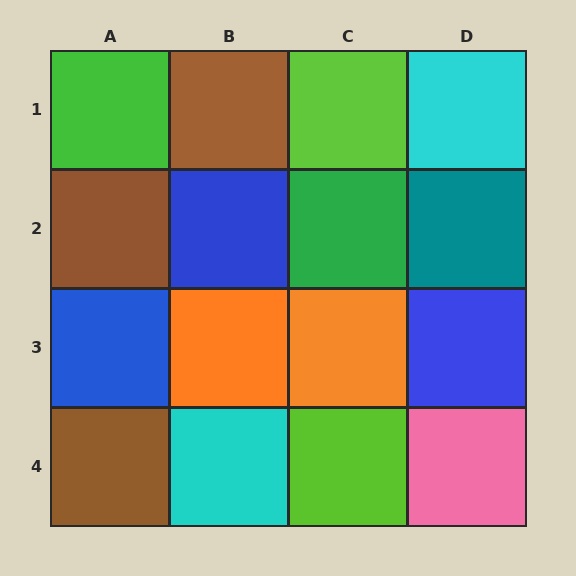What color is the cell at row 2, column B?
Blue.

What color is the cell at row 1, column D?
Cyan.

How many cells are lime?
2 cells are lime.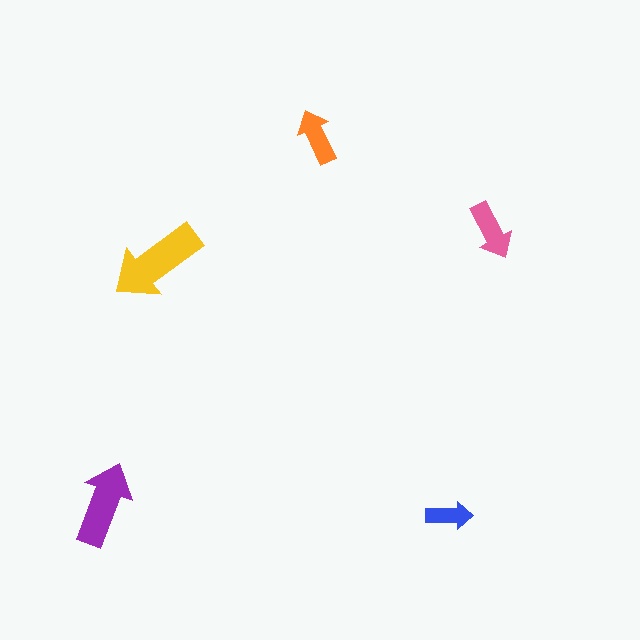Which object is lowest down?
The blue arrow is bottommost.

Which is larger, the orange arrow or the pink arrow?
The pink one.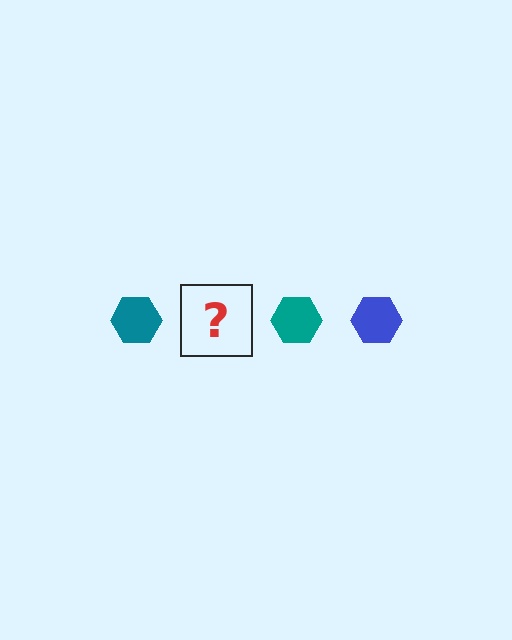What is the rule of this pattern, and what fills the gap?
The rule is that the pattern cycles through teal, blue hexagons. The gap should be filled with a blue hexagon.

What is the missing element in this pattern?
The missing element is a blue hexagon.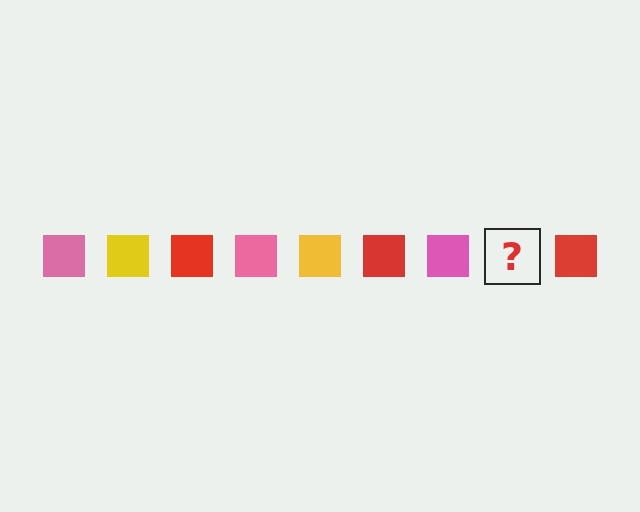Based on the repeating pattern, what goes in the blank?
The blank should be a yellow square.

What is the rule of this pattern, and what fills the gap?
The rule is that the pattern cycles through pink, yellow, red squares. The gap should be filled with a yellow square.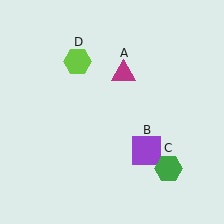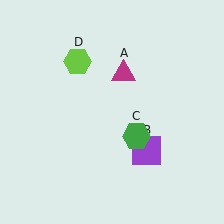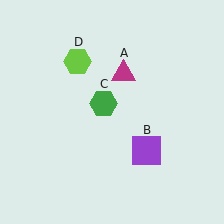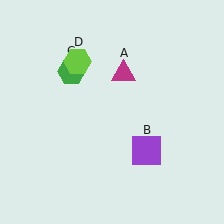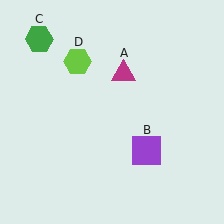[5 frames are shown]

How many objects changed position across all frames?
1 object changed position: green hexagon (object C).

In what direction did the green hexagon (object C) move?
The green hexagon (object C) moved up and to the left.